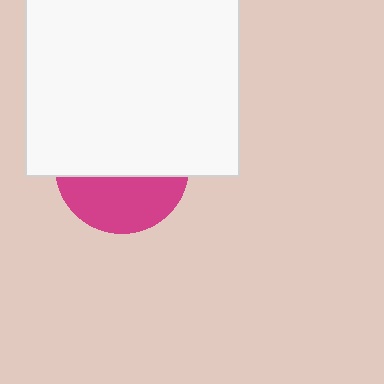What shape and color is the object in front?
The object in front is a white square.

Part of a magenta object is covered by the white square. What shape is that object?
It is a circle.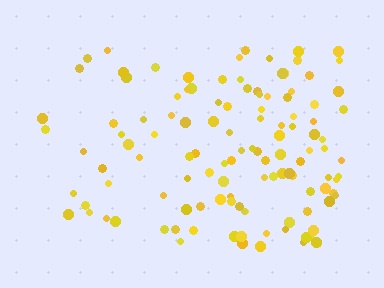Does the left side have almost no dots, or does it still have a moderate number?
Still a moderate number, just noticeably fewer than the right.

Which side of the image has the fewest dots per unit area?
The left.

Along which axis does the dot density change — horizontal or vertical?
Horizontal.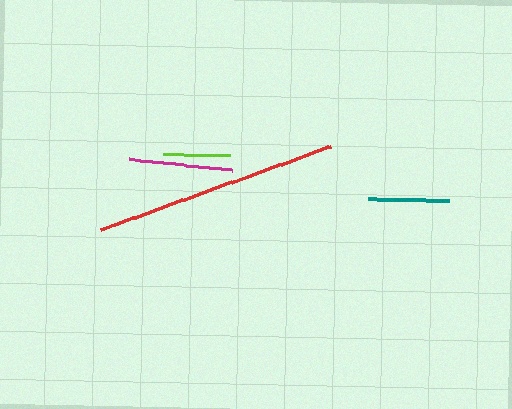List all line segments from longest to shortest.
From longest to shortest: red, magenta, teal, lime.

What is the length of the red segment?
The red segment is approximately 245 pixels long.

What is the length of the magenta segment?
The magenta segment is approximately 103 pixels long.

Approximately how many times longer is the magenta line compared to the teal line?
The magenta line is approximately 1.3 times the length of the teal line.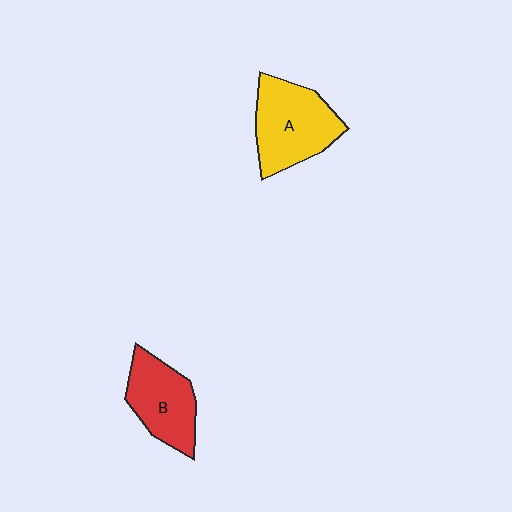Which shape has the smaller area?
Shape B (red).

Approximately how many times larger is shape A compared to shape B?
Approximately 1.2 times.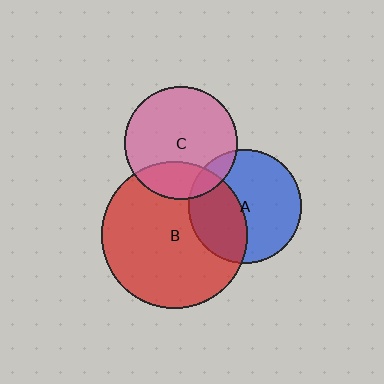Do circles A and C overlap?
Yes.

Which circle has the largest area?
Circle B (red).